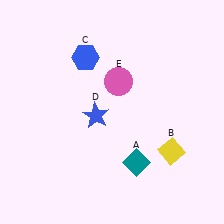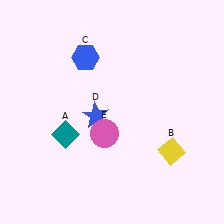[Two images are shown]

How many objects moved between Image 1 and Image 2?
2 objects moved between the two images.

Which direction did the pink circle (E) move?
The pink circle (E) moved down.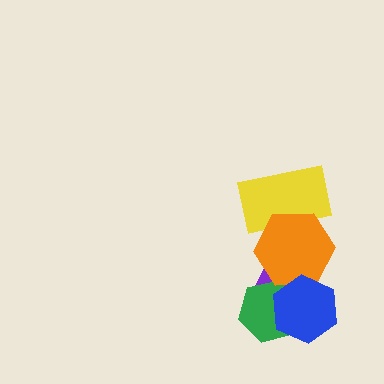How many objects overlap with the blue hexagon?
3 objects overlap with the blue hexagon.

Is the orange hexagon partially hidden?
Yes, it is partially covered by another shape.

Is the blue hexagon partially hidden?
No, no other shape covers it.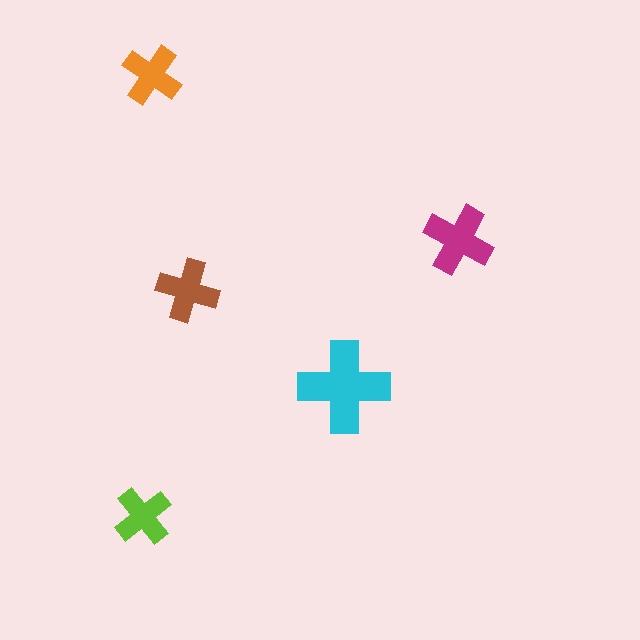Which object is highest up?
The orange cross is topmost.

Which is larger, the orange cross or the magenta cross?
The magenta one.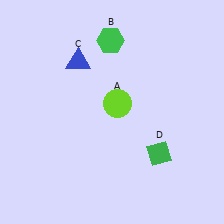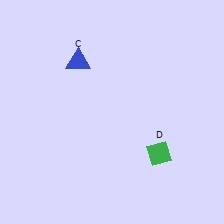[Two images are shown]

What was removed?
The lime circle (A), the green hexagon (B) were removed in Image 2.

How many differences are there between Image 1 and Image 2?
There are 2 differences between the two images.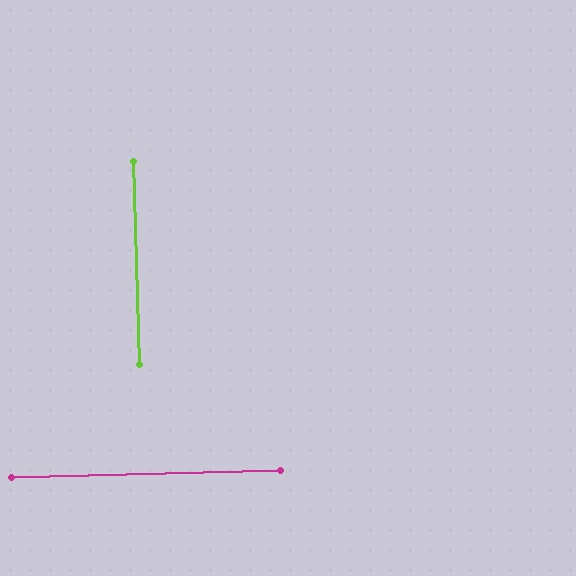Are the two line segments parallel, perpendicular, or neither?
Perpendicular — they meet at approximately 90°.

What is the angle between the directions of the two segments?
Approximately 90 degrees.